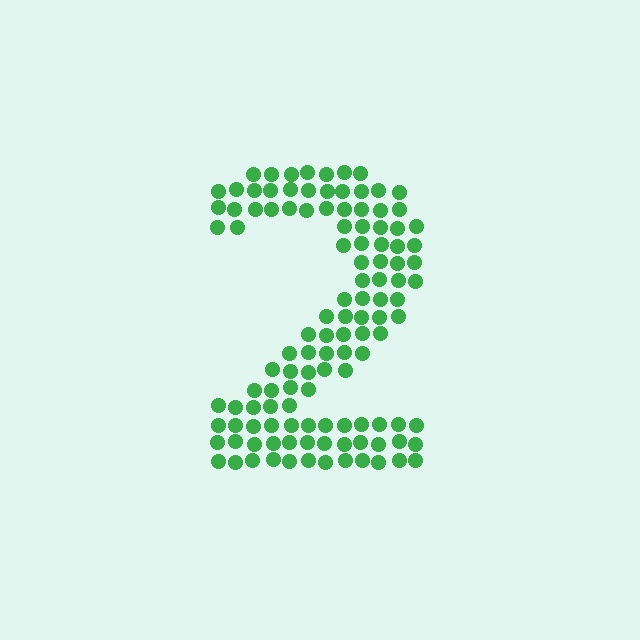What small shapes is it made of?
It is made of small circles.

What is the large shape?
The large shape is the digit 2.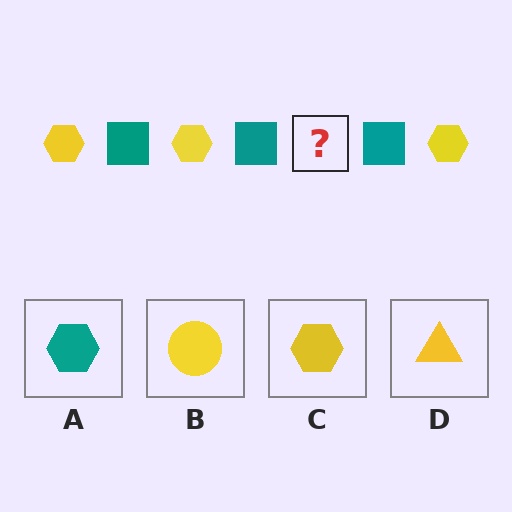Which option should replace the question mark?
Option C.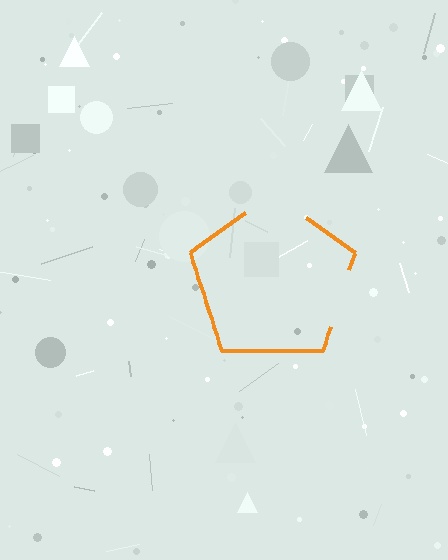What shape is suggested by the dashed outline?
The dashed outline suggests a pentagon.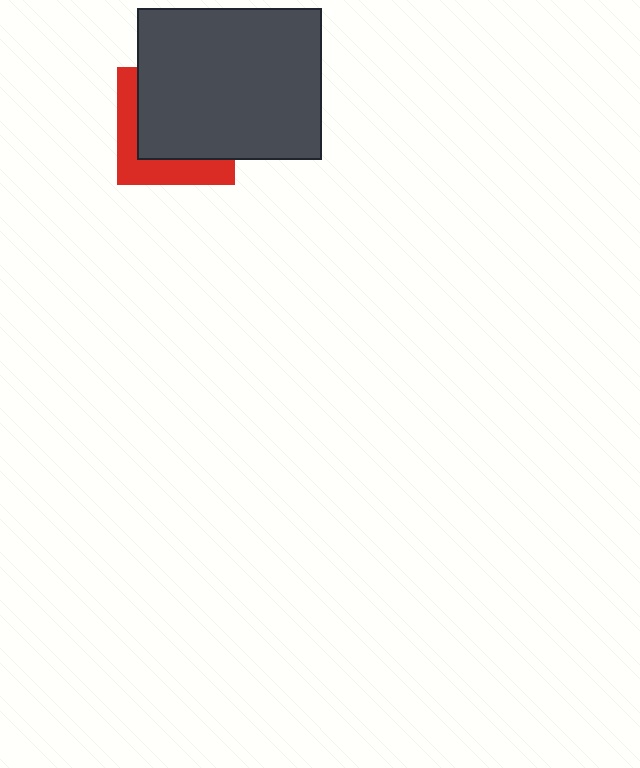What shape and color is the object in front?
The object in front is a dark gray rectangle.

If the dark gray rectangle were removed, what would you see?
You would see the complete red square.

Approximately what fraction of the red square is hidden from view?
Roughly 65% of the red square is hidden behind the dark gray rectangle.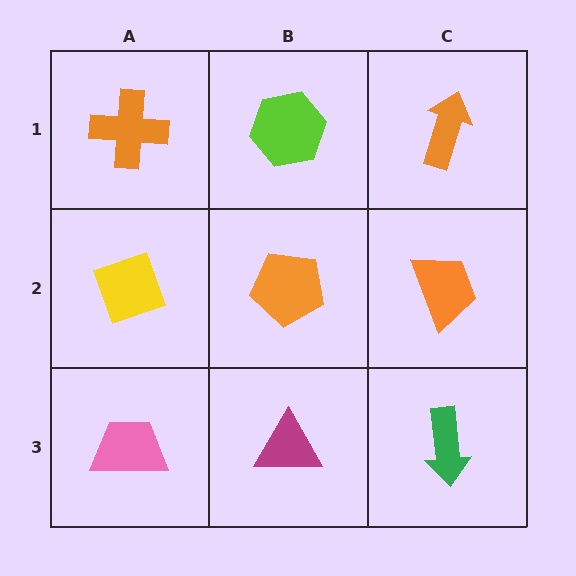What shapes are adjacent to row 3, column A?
A yellow diamond (row 2, column A), a magenta triangle (row 3, column B).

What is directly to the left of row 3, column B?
A pink trapezoid.